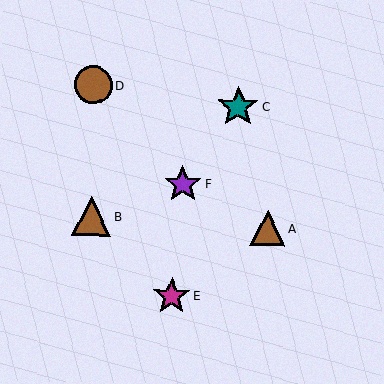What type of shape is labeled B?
Shape B is a brown triangle.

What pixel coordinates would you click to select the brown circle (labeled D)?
Click at (93, 85) to select the brown circle D.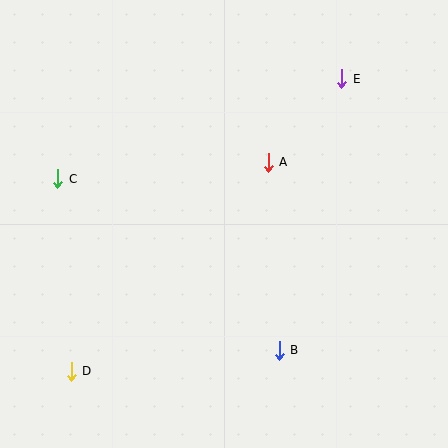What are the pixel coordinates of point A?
Point A is at (268, 162).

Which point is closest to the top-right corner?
Point E is closest to the top-right corner.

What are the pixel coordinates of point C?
Point C is at (58, 179).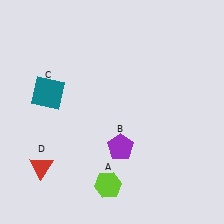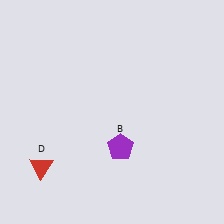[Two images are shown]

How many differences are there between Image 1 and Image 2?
There are 2 differences between the two images.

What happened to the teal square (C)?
The teal square (C) was removed in Image 2. It was in the top-left area of Image 1.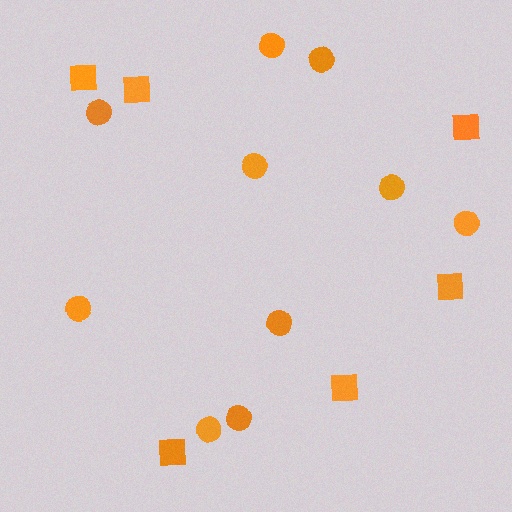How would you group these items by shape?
There are 2 groups: one group of circles (10) and one group of squares (6).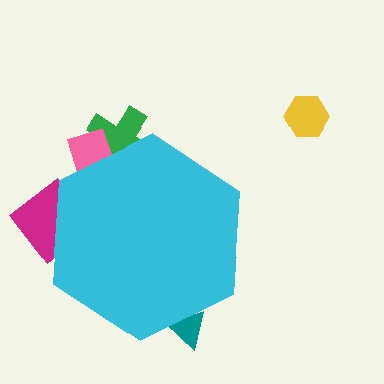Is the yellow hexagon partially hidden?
No, the yellow hexagon is fully visible.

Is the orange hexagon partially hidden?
Yes, the orange hexagon is partially hidden behind the cyan hexagon.